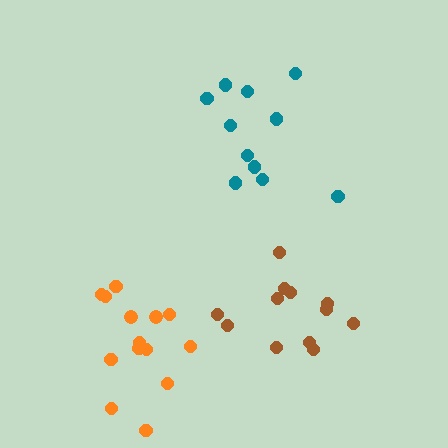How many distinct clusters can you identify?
There are 3 distinct clusters.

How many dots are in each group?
Group 1: 11 dots, Group 2: 12 dots, Group 3: 14 dots (37 total).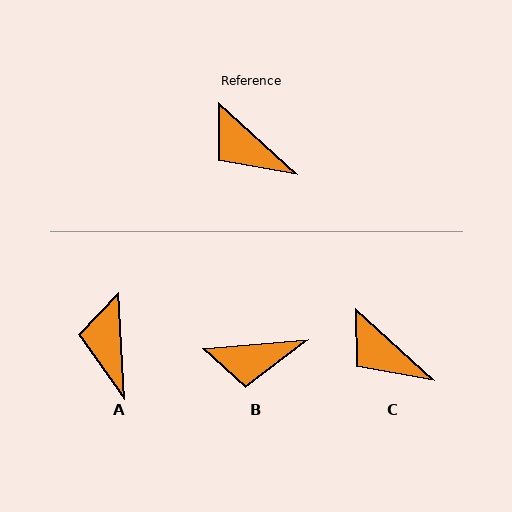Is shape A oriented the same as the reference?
No, it is off by about 44 degrees.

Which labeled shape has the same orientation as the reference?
C.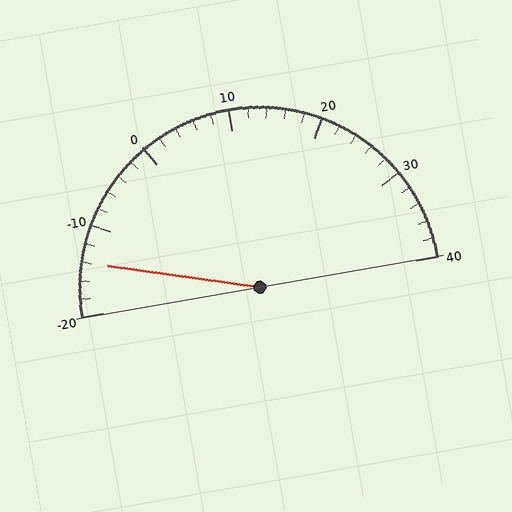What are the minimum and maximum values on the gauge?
The gauge ranges from -20 to 40.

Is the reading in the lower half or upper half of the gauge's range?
The reading is in the lower half of the range (-20 to 40).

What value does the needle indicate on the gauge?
The needle indicates approximately -14.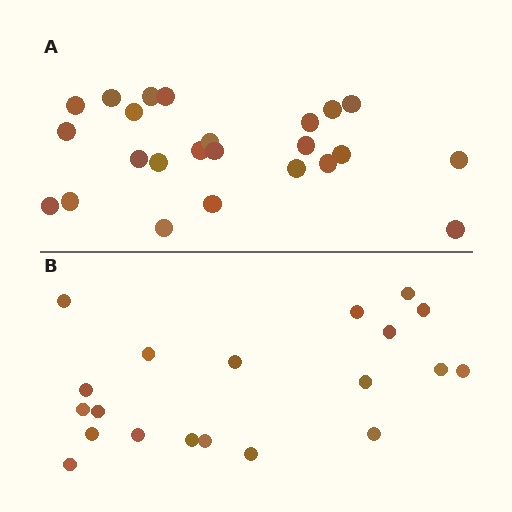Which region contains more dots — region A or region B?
Region A (the top region) has more dots.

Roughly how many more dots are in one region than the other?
Region A has about 4 more dots than region B.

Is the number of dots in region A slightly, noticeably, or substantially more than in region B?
Region A has only slightly more — the two regions are fairly close. The ratio is roughly 1.2 to 1.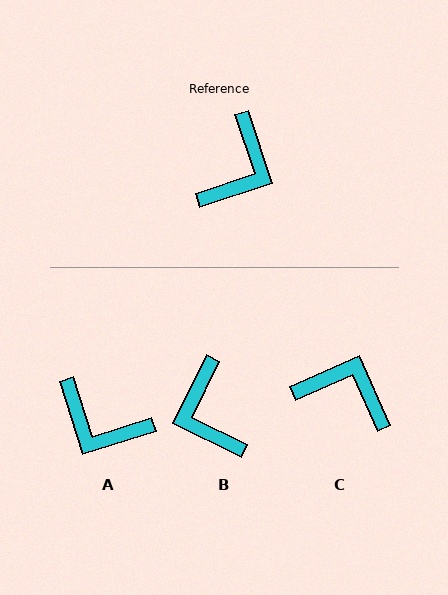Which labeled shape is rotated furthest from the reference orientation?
B, about 135 degrees away.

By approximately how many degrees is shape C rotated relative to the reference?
Approximately 95 degrees counter-clockwise.